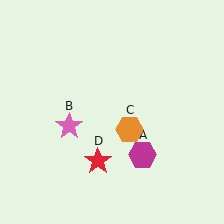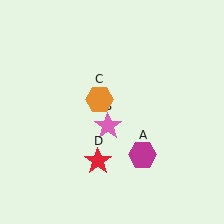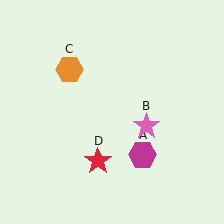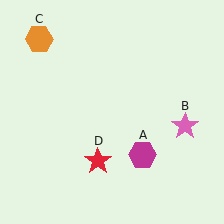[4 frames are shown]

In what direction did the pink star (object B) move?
The pink star (object B) moved right.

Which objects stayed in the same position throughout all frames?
Magenta hexagon (object A) and red star (object D) remained stationary.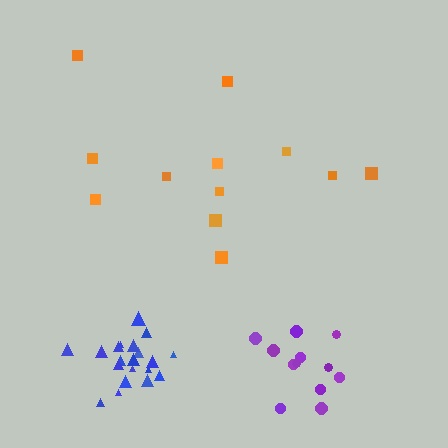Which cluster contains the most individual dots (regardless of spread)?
Blue (20).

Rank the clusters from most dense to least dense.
blue, purple, orange.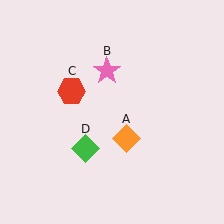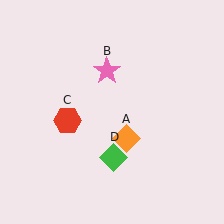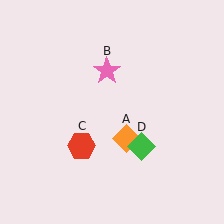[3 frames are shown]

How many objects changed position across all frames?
2 objects changed position: red hexagon (object C), green diamond (object D).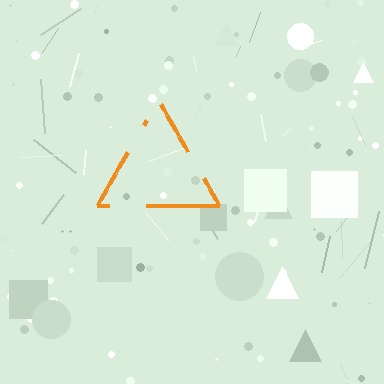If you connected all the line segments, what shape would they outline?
They would outline a triangle.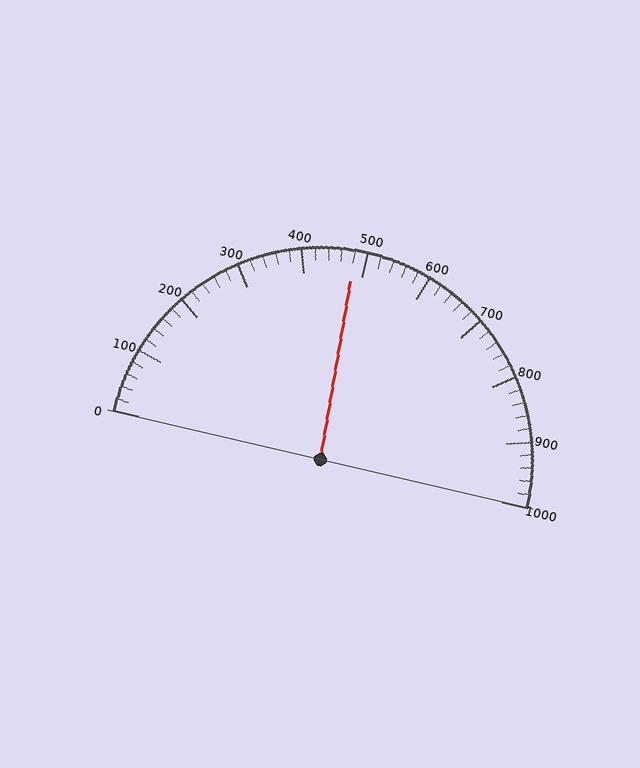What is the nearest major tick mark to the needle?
The nearest major tick mark is 500.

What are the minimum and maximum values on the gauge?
The gauge ranges from 0 to 1000.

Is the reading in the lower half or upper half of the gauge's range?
The reading is in the lower half of the range (0 to 1000).